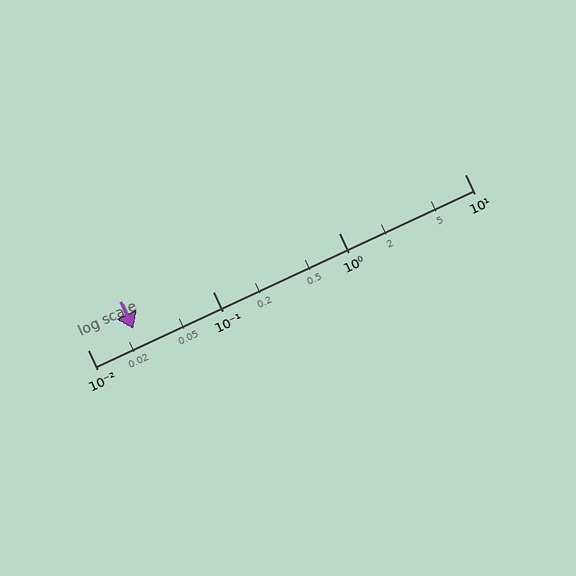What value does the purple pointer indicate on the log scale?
The pointer indicates approximately 0.023.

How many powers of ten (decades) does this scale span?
The scale spans 3 decades, from 0.01 to 10.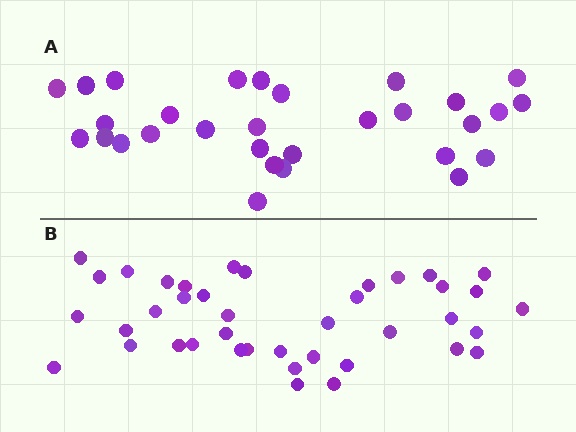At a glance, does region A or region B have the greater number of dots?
Region B (the bottom region) has more dots.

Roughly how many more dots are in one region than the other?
Region B has roughly 10 or so more dots than region A.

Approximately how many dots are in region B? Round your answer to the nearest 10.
About 40 dots.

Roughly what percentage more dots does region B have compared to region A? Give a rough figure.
About 35% more.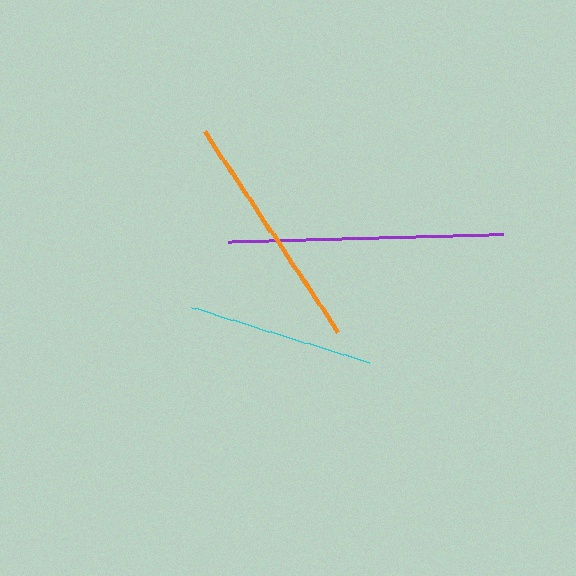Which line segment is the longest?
The purple line is the longest at approximately 275 pixels.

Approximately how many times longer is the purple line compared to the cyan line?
The purple line is approximately 1.5 times the length of the cyan line.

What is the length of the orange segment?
The orange segment is approximately 241 pixels long.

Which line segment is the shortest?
The cyan line is the shortest at approximately 185 pixels.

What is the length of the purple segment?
The purple segment is approximately 275 pixels long.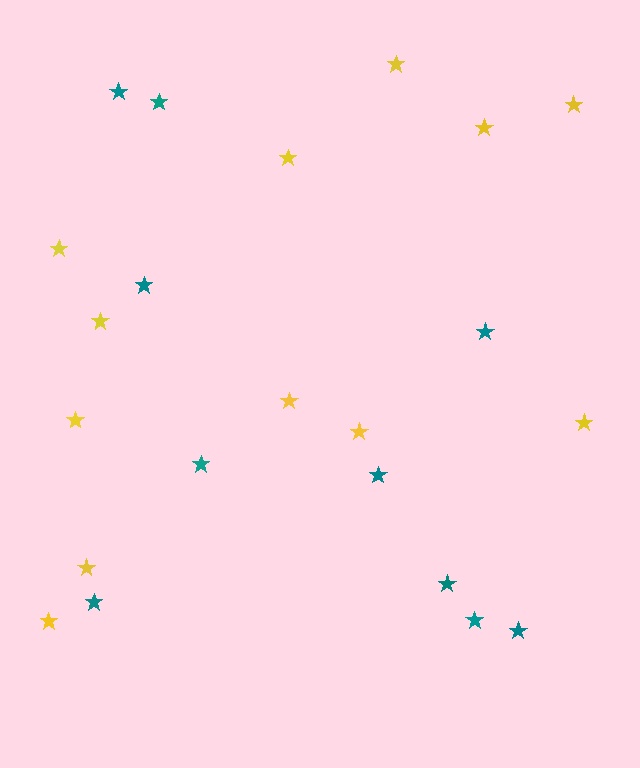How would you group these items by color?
There are 2 groups: one group of teal stars (10) and one group of yellow stars (12).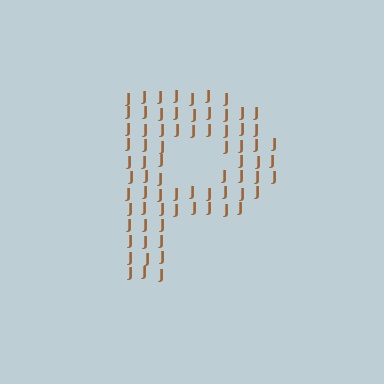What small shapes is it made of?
It is made of small letter J's.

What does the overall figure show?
The overall figure shows the letter P.